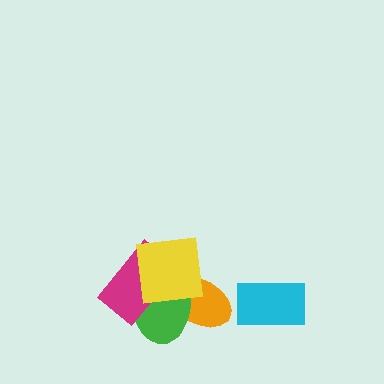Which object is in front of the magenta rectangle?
The yellow square is in front of the magenta rectangle.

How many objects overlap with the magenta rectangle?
2 objects overlap with the magenta rectangle.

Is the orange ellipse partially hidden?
Yes, it is partially covered by another shape.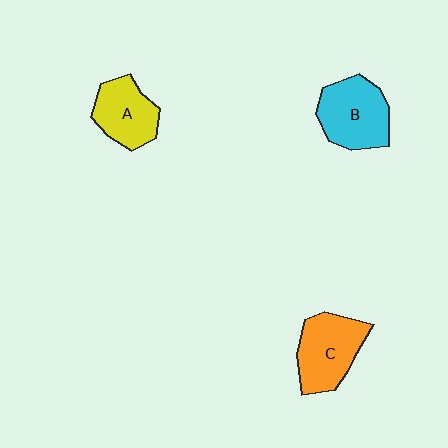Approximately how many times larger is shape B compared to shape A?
Approximately 1.2 times.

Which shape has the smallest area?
Shape A (yellow).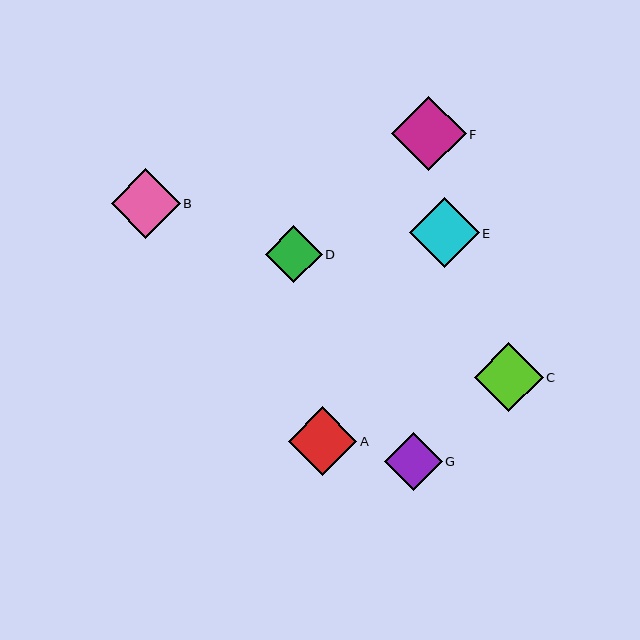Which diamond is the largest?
Diamond F is the largest with a size of approximately 74 pixels.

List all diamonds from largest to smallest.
From largest to smallest: F, E, B, C, A, G, D.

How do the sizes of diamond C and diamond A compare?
Diamond C and diamond A are approximately the same size.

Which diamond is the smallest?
Diamond D is the smallest with a size of approximately 57 pixels.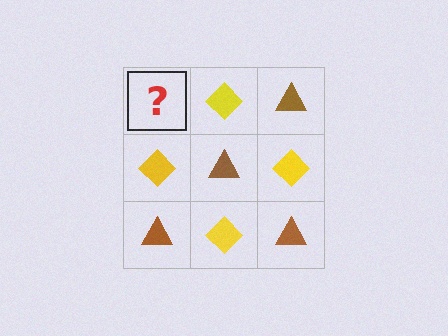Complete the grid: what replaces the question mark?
The question mark should be replaced with a brown triangle.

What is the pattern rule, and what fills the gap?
The rule is that it alternates brown triangle and yellow diamond in a checkerboard pattern. The gap should be filled with a brown triangle.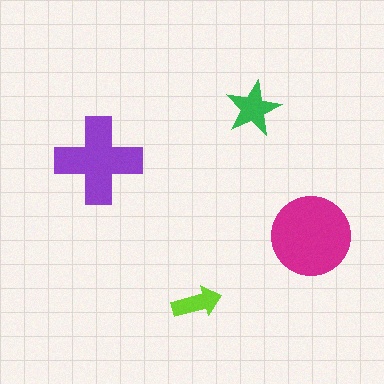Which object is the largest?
The magenta circle.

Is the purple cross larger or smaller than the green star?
Larger.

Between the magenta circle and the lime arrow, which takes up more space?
The magenta circle.